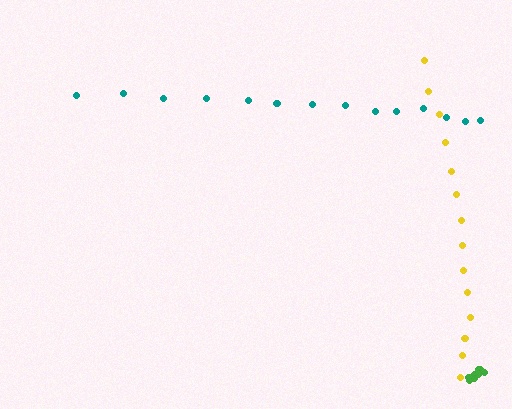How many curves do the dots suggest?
There are 3 distinct paths.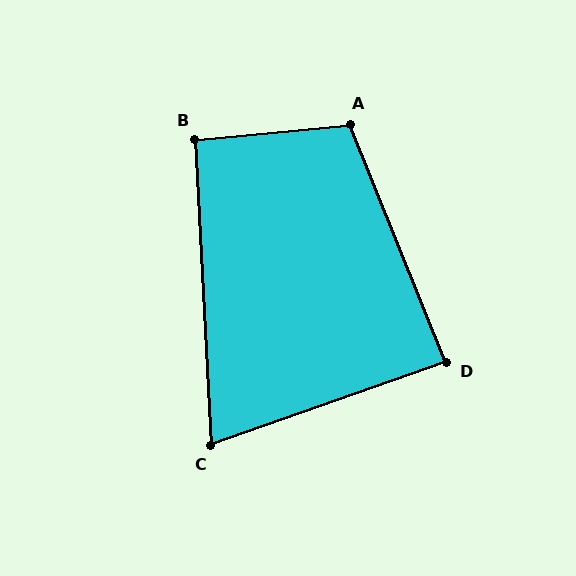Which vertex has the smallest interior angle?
C, at approximately 74 degrees.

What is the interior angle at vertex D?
Approximately 87 degrees (approximately right).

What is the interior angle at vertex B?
Approximately 93 degrees (approximately right).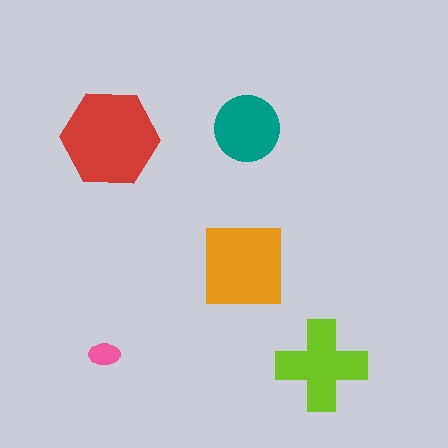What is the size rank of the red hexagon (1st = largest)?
1st.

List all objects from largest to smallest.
The red hexagon, the orange square, the lime cross, the teal circle, the pink ellipse.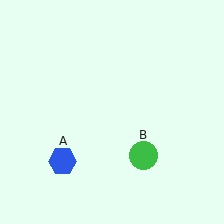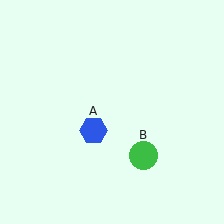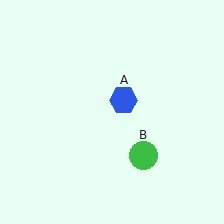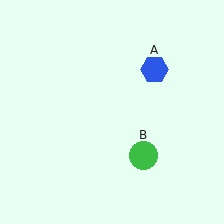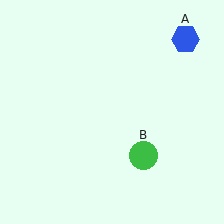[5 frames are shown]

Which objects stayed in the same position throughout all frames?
Green circle (object B) remained stationary.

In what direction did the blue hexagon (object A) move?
The blue hexagon (object A) moved up and to the right.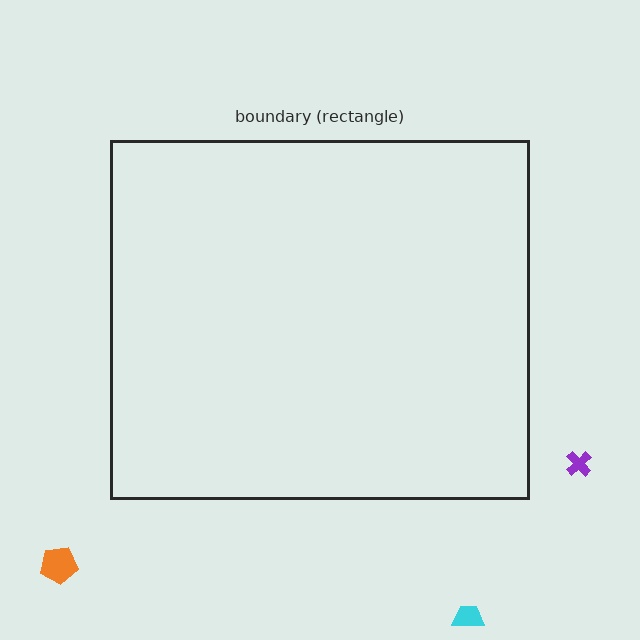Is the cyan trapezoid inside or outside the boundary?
Outside.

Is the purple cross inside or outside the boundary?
Outside.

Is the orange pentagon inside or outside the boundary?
Outside.